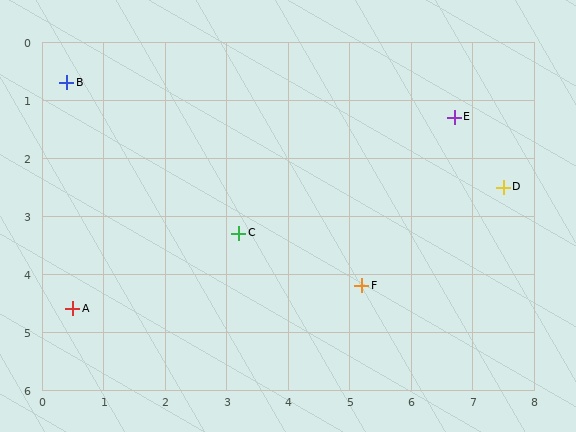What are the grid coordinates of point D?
Point D is at approximately (7.5, 2.5).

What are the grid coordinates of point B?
Point B is at approximately (0.4, 0.7).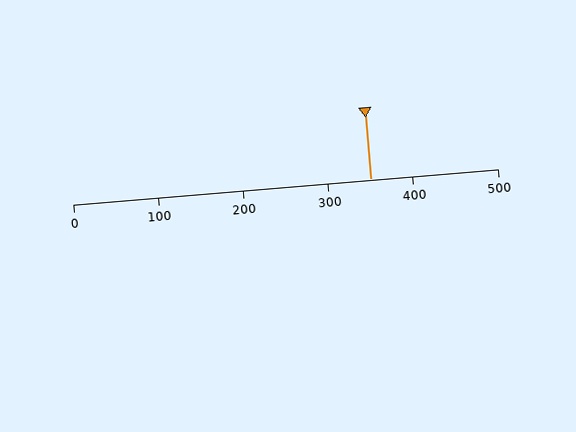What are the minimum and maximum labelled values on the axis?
The axis runs from 0 to 500.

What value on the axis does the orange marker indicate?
The marker indicates approximately 350.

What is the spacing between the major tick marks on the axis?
The major ticks are spaced 100 apart.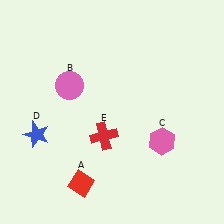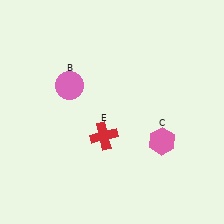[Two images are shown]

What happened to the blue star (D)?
The blue star (D) was removed in Image 2. It was in the bottom-left area of Image 1.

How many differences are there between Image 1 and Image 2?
There are 2 differences between the two images.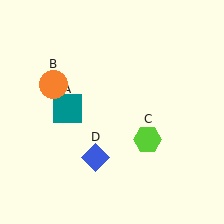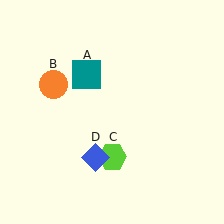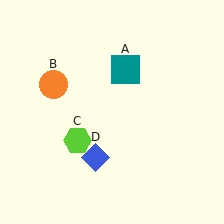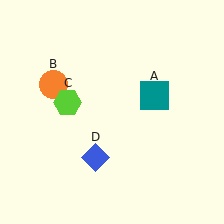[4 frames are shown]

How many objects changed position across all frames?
2 objects changed position: teal square (object A), lime hexagon (object C).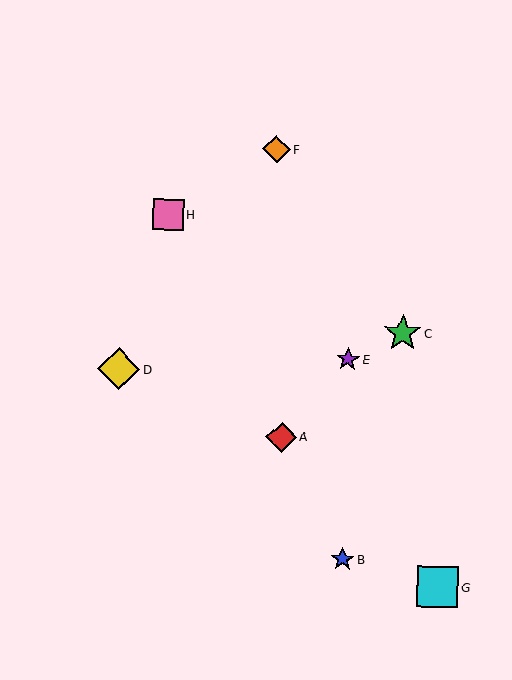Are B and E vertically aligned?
Yes, both are at x≈343.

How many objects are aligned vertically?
2 objects (B, E) are aligned vertically.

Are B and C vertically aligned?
No, B is at x≈343 and C is at x≈403.